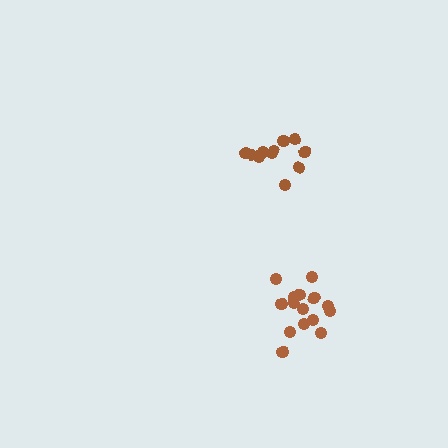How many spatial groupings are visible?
There are 2 spatial groupings.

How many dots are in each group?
Group 1: 11 dots, Group 2: 15 dots (26 total).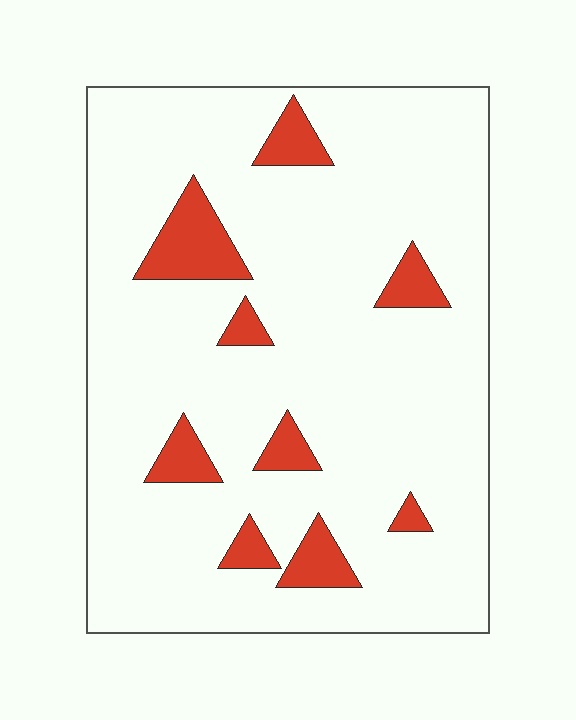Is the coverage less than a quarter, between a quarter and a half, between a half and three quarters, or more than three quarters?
Less than a quarter.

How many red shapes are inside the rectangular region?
9.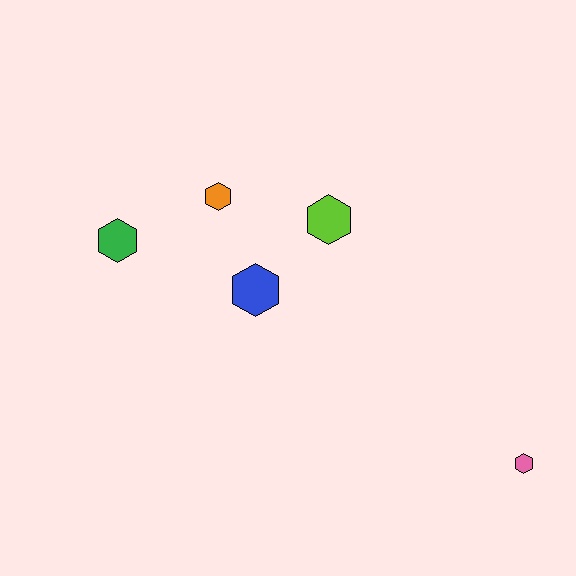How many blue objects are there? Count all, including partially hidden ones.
There is 1 blue object.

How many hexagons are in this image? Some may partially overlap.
There are 5 hexagons.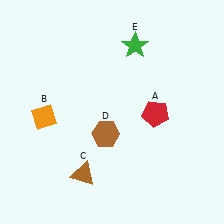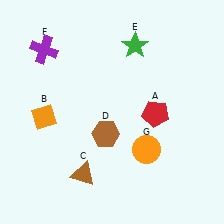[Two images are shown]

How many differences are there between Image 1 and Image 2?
There are 2 differences between the two images.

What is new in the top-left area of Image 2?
A purple cross (F) was added in the top-left area of Image 2.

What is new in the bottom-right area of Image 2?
An orange circle (G) was added in the bottom-right area of Image 2.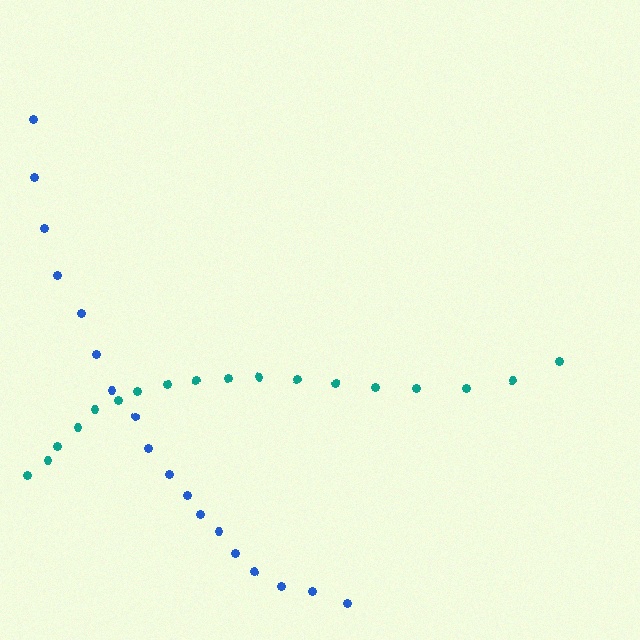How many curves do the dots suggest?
There are 2 distinct paths.